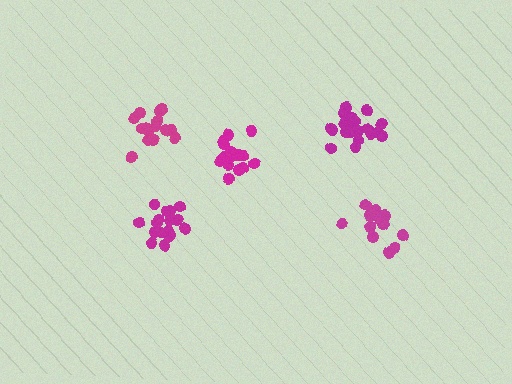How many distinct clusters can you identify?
There are 5 distinct clusters.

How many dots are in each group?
Group 1: 16 dots, Group 2: 21 dots, Group 3: 17 dots, Group 4: 17 dots, Group 5: 16 dots (87 total).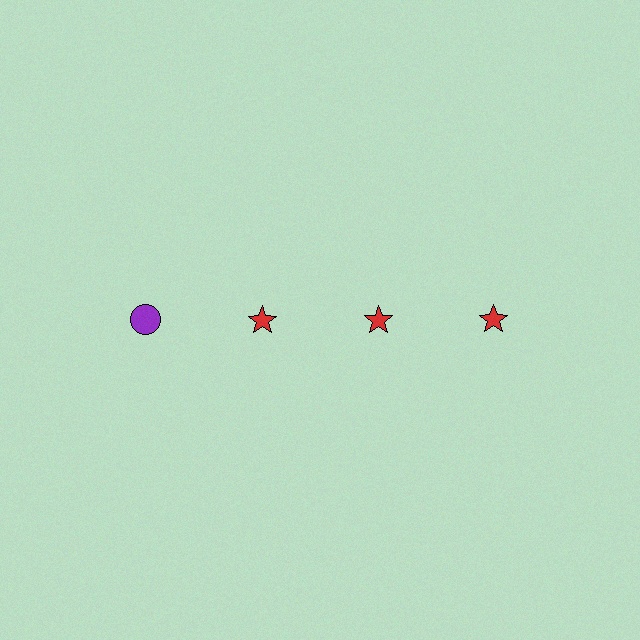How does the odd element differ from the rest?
It differs in both color (purple instead of red) and shape (circle instead of star).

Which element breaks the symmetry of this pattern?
The purple circle in the top row, leftmost column breaks the symmetry. All other shapes are red stars.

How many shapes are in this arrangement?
There are 4 shapes arranged in a grid pattern.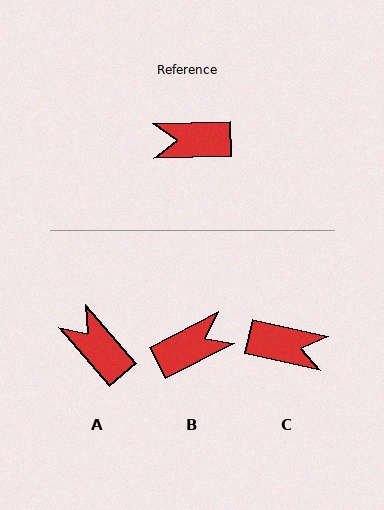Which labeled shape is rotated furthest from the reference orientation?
C, about 166 degrees away.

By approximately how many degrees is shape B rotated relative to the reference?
Approximately 155 degrees clockwise.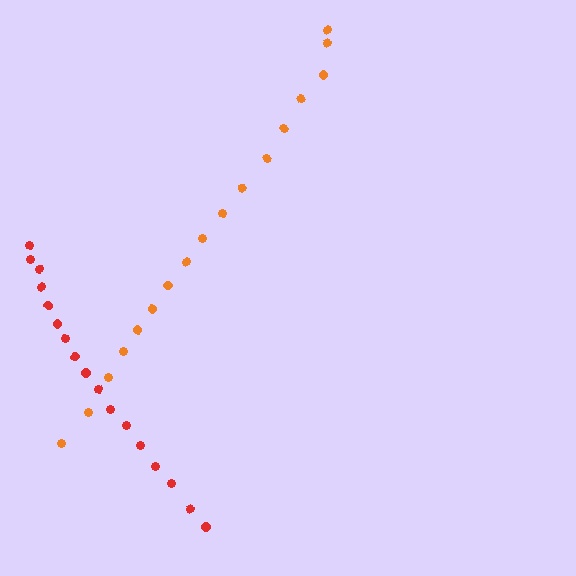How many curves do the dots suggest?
There are 2 distinct paths.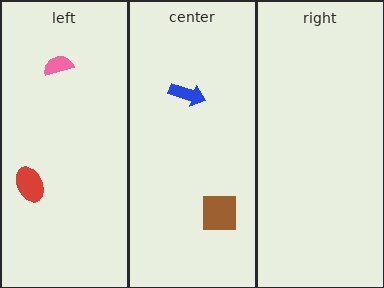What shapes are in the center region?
The blue arrow, the brown square.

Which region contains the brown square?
The center region.